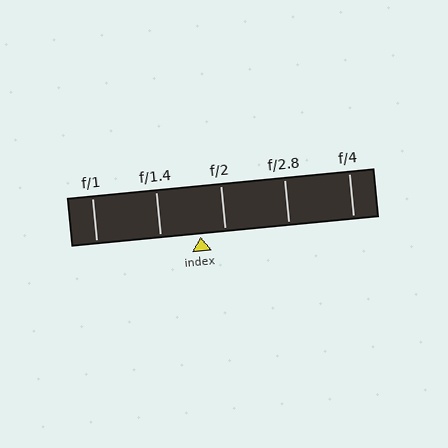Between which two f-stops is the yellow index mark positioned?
The index mark is between f/1.4 and f/2.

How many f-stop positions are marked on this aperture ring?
There are 5 f-stop positions marked.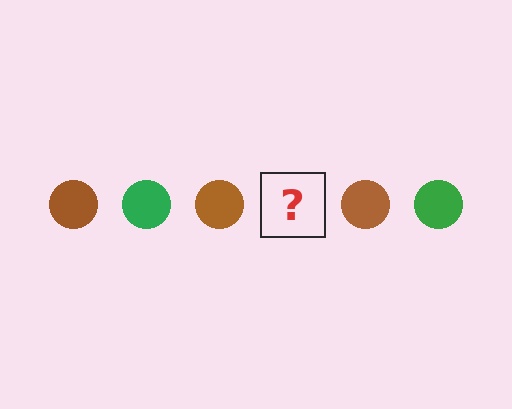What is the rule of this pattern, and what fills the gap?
The rule is that the pattern cycles through brown, green circles. The gap should be filled with a green circle.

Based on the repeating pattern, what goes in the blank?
The blank should be a green circle.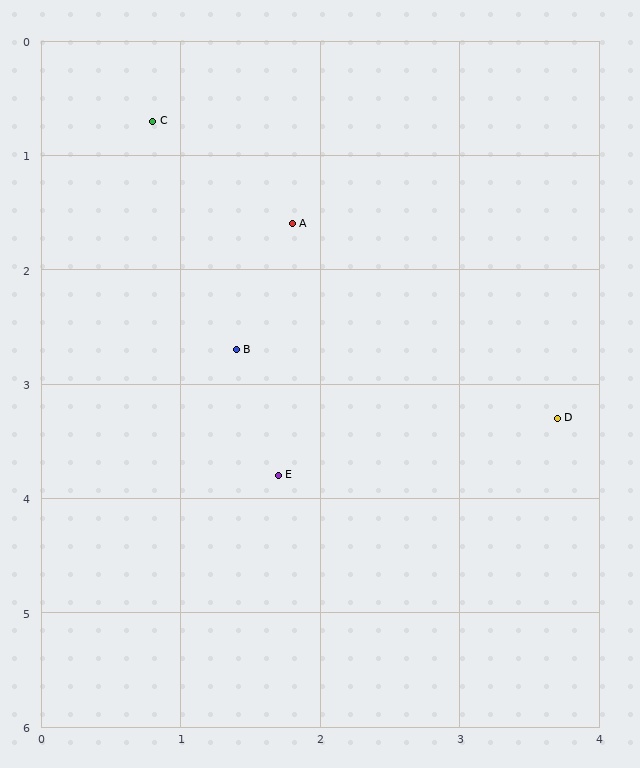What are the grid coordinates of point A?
Point A is at approximately (1.8, 1.6).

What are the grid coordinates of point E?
Point E is at approximately (1.7, 3.8).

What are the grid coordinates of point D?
Point D is at approximately (3.7, 3.3).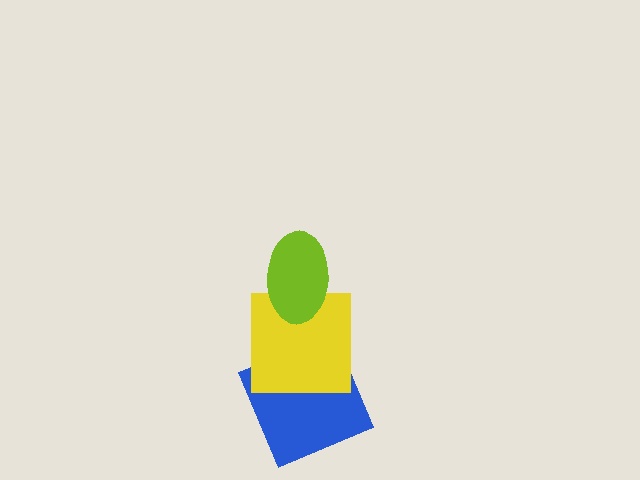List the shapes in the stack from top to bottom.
From top to bottom: the lime ellipse, the yellow square, the blue square.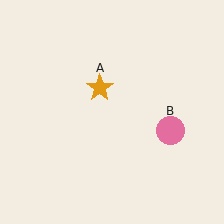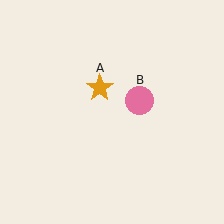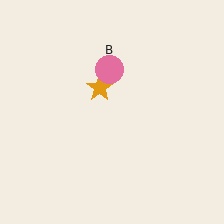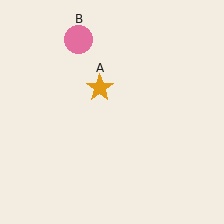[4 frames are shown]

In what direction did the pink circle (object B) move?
The pink circle (object B) moved up and to the left.